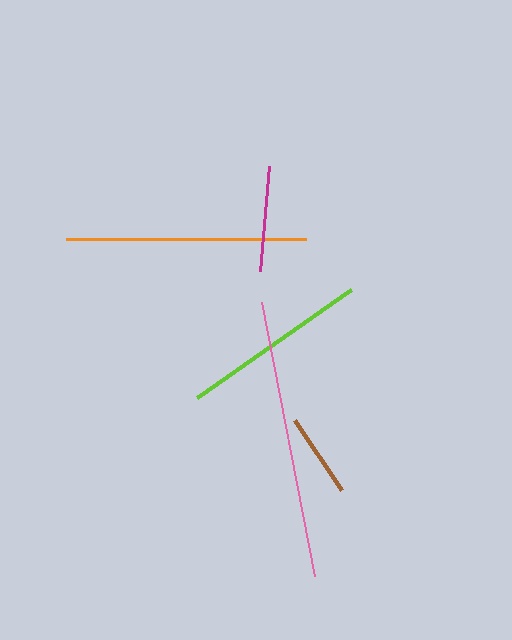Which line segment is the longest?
The pink line is the longest at approximately 279 pixels.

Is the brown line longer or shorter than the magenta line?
The magenta line is longer than the brown line.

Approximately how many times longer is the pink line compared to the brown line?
The pink line is approximately 3.3 times the length of the brown line.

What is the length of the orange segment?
The orange segment is approximately 240 pixels long.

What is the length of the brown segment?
The brown segment is approximately 84 pixels long.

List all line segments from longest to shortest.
From longest to shortest: pink, orange, lime, magenta, brown.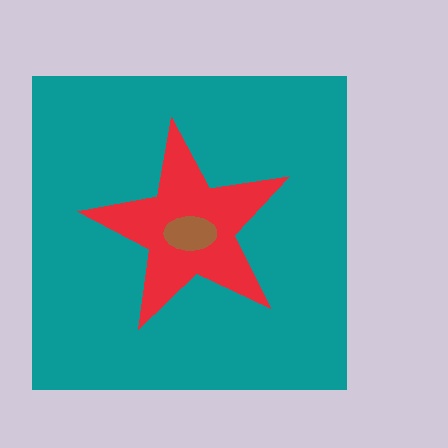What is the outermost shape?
The teal square.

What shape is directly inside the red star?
The brown ellipse.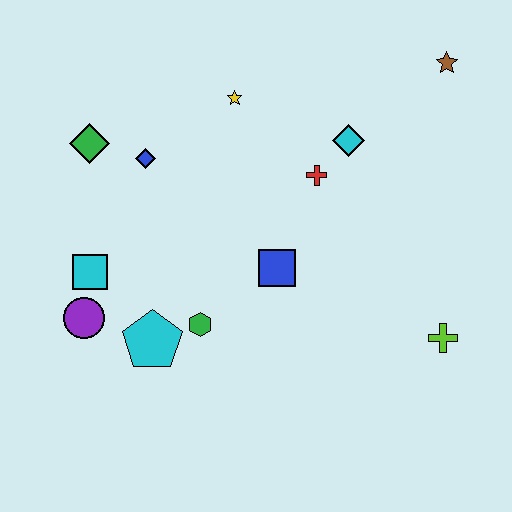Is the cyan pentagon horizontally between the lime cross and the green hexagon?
No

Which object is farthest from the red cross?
The purple circle is farthest from the red cross.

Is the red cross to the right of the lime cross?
No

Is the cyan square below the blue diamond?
Yes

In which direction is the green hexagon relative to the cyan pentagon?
The green hexagon is to the right of the cyan pentagon.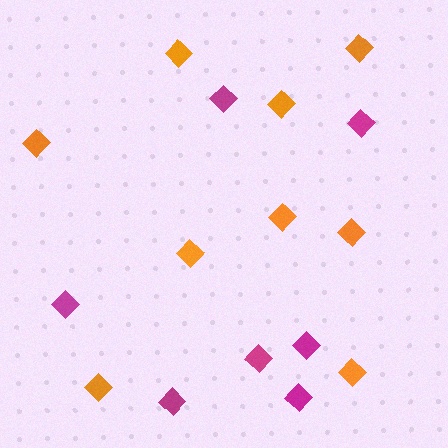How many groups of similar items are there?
There are 2 groups: one group of magenta diamonds (7) and one group of orange diamonds (9).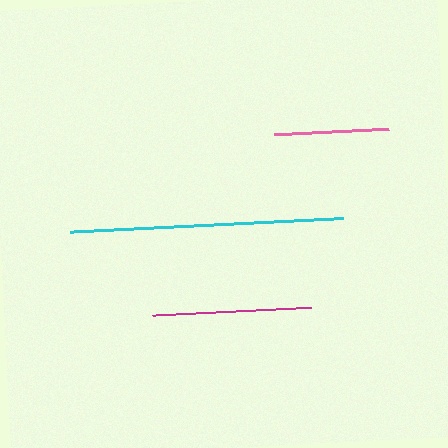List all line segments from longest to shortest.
From longest to shortest: cyan, magenta, pink.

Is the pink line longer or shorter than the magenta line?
The magenta line is longer than the pink line.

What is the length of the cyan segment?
The cyan segment is approximately 273 pixels long.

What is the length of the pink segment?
The pink segment is approximately 114 pixels long.